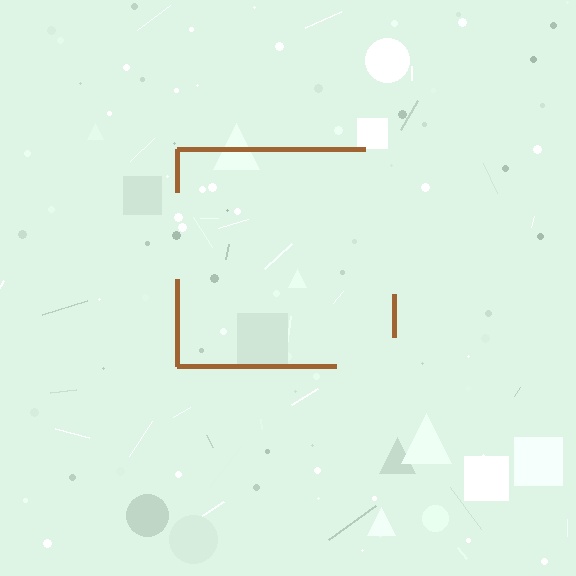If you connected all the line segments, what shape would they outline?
They would outline a square.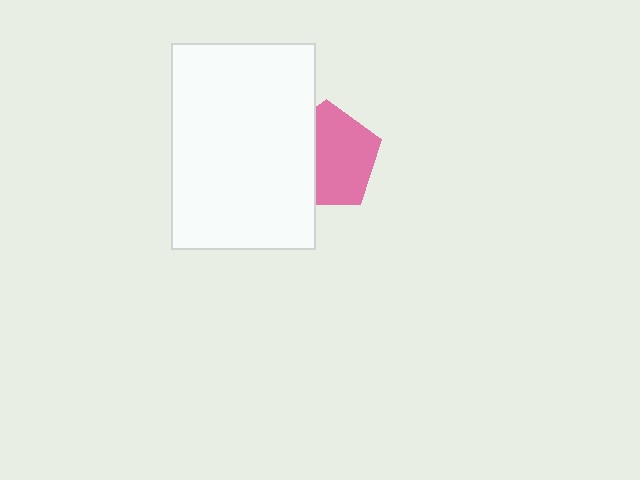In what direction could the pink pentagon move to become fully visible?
The pink pentagon could move right. That would shift it out from behind the white rectangle entirely.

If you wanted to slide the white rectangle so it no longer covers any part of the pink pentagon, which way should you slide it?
Slide it left — that is the most direct way to separate the two shapes.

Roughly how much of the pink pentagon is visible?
About half of it is visible (roughly 64%).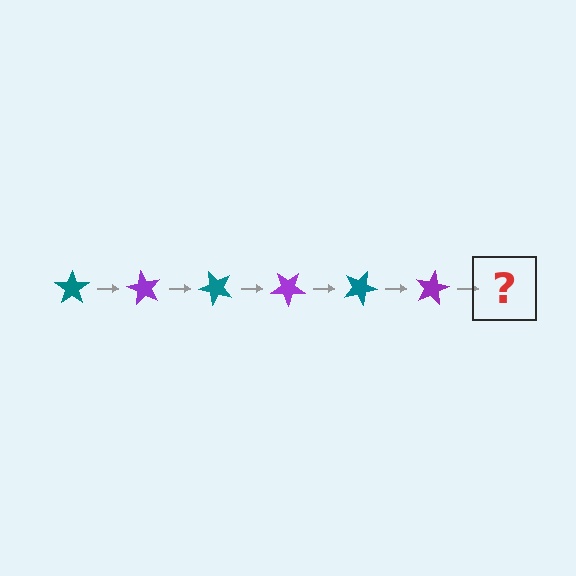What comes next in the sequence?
The next element should be a teal star, rotated 360 degrees from the start.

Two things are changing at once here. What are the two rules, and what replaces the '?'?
The two rules are that it rotates 60 degrees each step and the color cycles through teal and purple. The '?' should be a teal star, rotated 360 degrees from the start.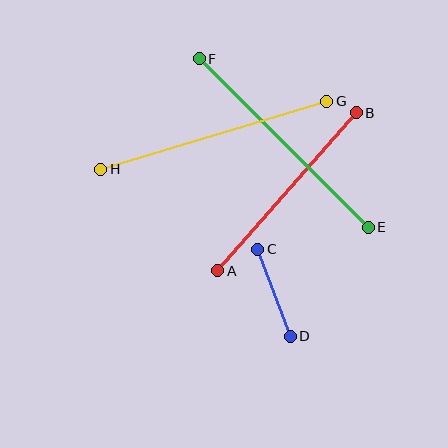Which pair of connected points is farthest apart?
Points E and F are farthest apart.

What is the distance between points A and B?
The distance is approximately 210 pixels.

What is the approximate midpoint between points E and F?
The midpoint is at approximately (284, 143) pixels.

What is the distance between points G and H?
The distance is approximately 236 pixels.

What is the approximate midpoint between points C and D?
The midpoint is at approximately (274, 293) pixels.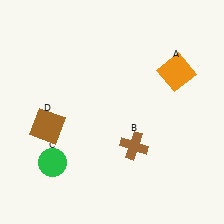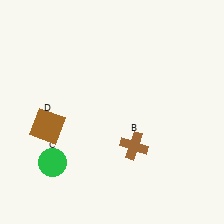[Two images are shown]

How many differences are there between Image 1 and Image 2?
There is 1 difference between the two images.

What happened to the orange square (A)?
The orange square (A) was removed in Image 2. It was in the top-right area of Image 1.